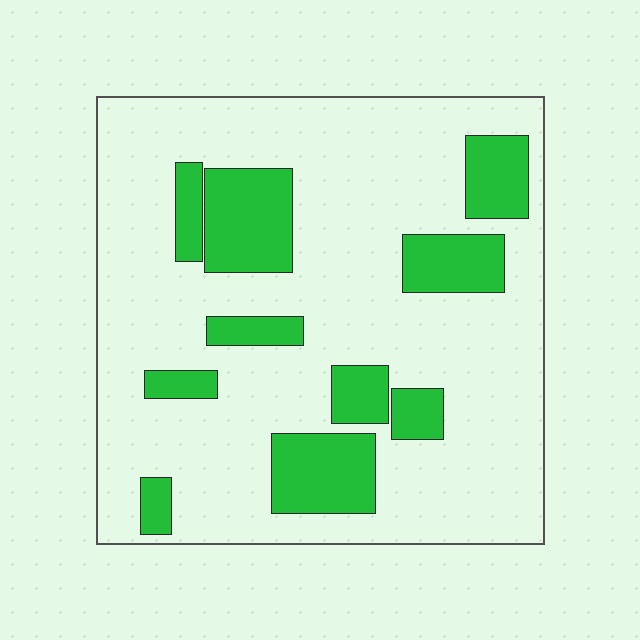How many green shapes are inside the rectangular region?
10.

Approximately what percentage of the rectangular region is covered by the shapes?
Approximately 20%.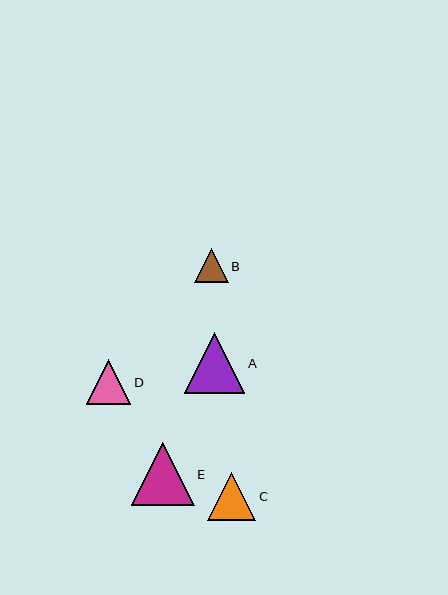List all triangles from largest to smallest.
From largest to smallest: E, A, C, D, B.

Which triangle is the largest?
Triangle E is the largest with a size of approximately 63 pixels.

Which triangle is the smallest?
Triangle B is the smallest with a size of approximately 34 pixels.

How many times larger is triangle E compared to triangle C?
Triangle E is approximately 1.3 times the size of triangle C.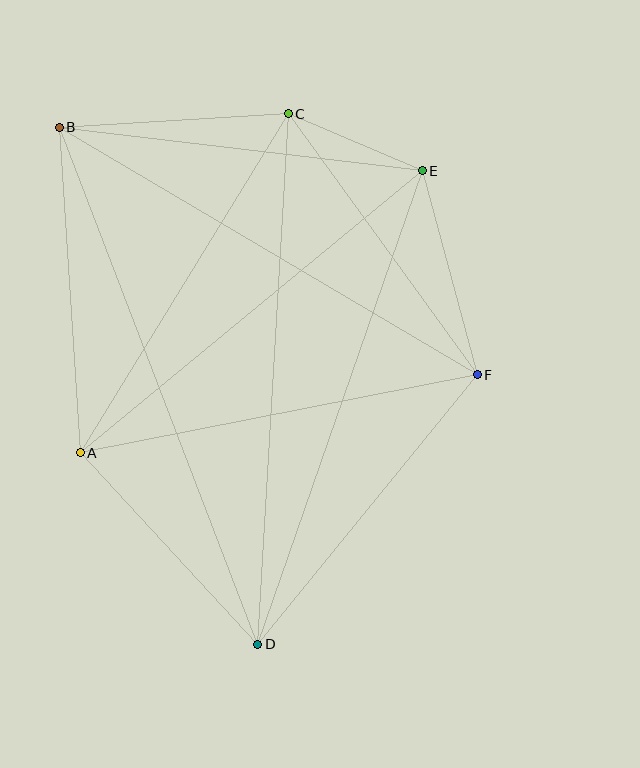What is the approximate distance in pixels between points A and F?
The distance between A and F is approximately 404 pixels.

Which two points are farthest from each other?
Points B and D are farthest from each other.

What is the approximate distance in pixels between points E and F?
The distance between E and F is approximately 211 pixels.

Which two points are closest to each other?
Points C and E are closest to each other.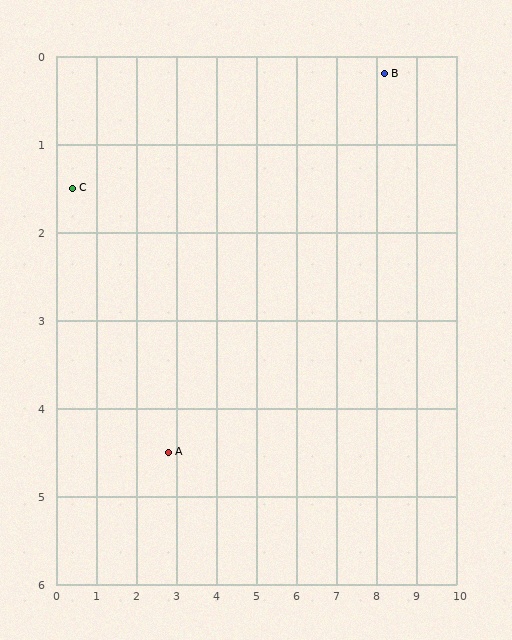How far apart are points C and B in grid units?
Points C and B are about 7.9 grid units apart.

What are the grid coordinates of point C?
Point C is at approximately (0.4, 1.5).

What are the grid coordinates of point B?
Point B is at approximately (8.2, 0.2).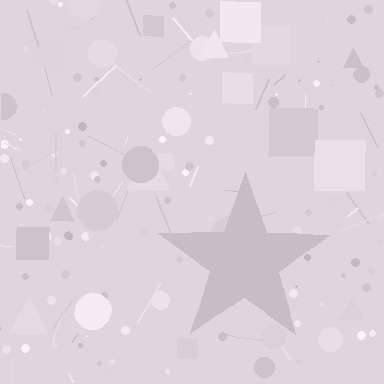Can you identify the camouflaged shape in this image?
The camouflaged shape is a star.